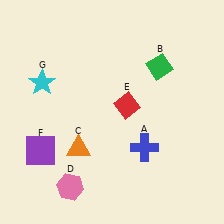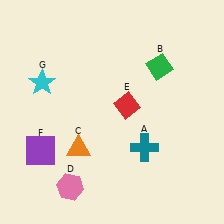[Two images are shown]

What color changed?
The cross (A) changed from blue in Image 1 to teal in Image 2.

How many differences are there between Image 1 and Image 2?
There is 1 difference between the two images.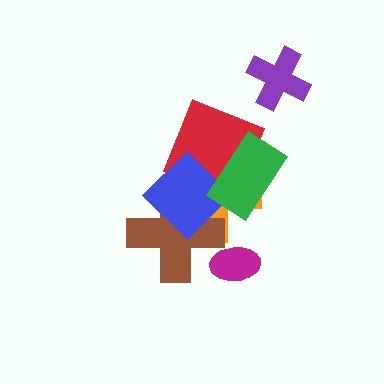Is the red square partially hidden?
Yes, it is partially covered by another shape.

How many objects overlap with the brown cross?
3 objects overlap with the brown cross.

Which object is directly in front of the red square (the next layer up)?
The blue diamond is directly in front of the red square.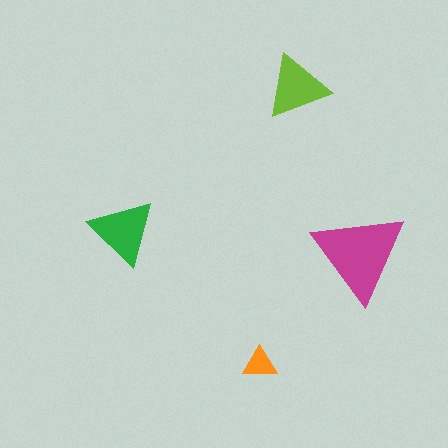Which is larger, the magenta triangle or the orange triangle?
The magenta one.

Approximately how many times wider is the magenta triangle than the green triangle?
About 1.5 times wider.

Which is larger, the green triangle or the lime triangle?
The green one.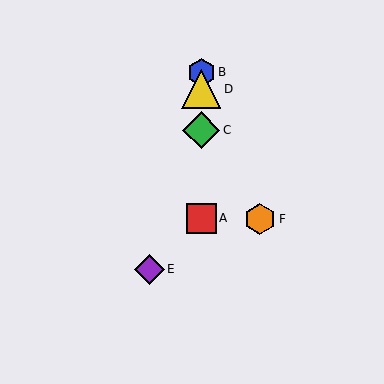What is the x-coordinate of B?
Object B is at x≈201.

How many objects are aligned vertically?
4 objects (A, B, C, D) are aligned vertically.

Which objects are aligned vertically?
Objects A, B, C, D are aligned vertically.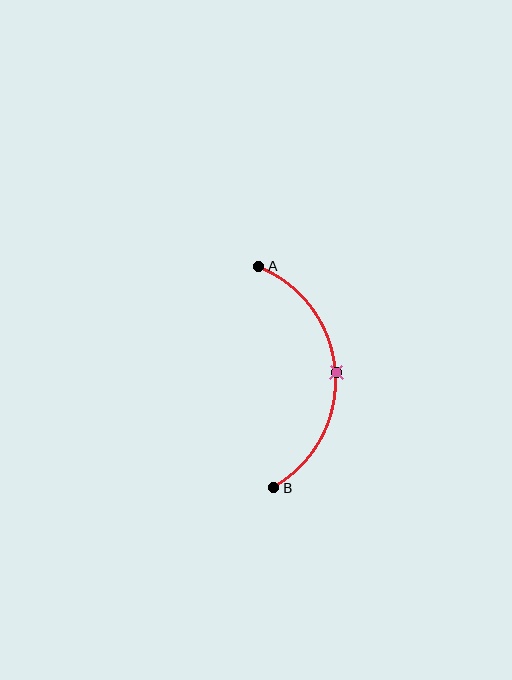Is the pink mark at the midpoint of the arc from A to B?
Yes. The pink mark lies on the arc at equal arc-length from both A and B — it is the arc midpoint.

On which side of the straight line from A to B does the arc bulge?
The arc bulges to the right of the straight line connecting A and B.